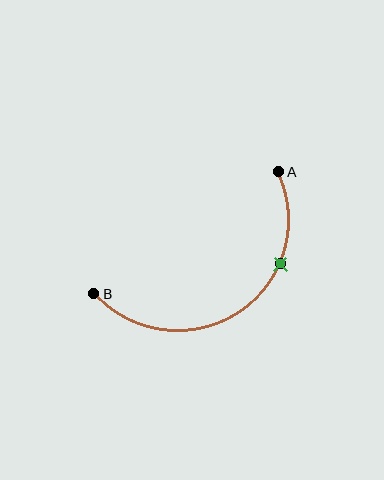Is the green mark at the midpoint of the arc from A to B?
No. The green mark lies on the arc but is closer to endpoint A. The arc midpoint would be at the point on the curve equidistant along the arc from both A and B.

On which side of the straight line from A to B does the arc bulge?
The arc bulges below the straight line connecting A and B.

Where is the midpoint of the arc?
The arc midpoint is the point on the curve farthest from the straight line joining A and B. It sits below that line.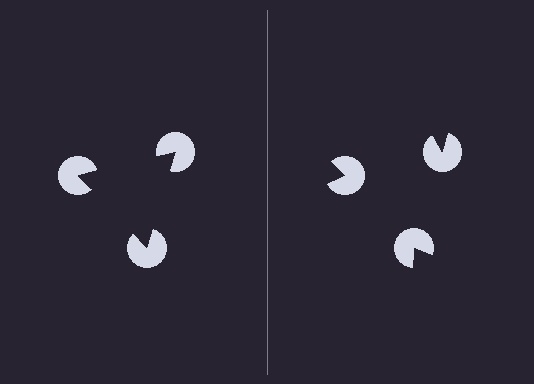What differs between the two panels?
The pac-man discs are positioned identically on both sides; only the wedge orientations differ. On the left they align to a triangle; on the right they are misaligned.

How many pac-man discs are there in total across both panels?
6 — 3 on each side.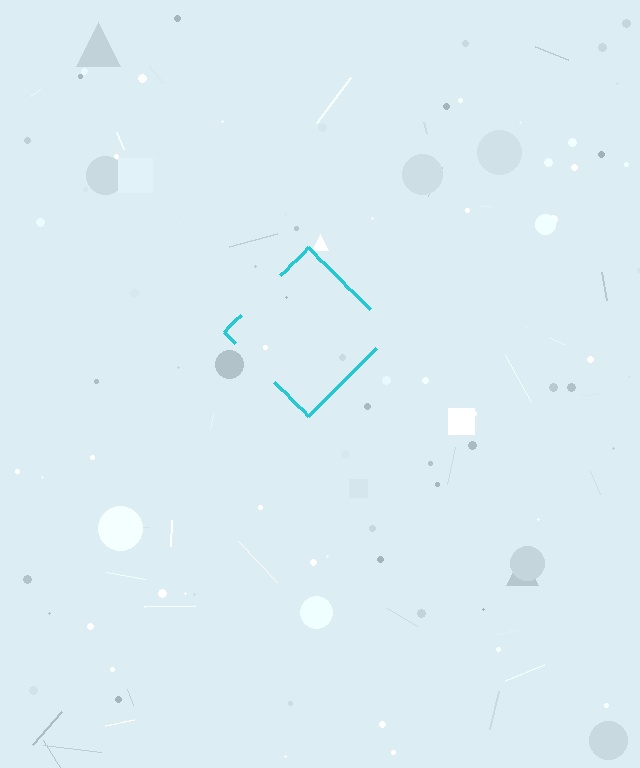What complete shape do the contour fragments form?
The contour fragments form a diamond.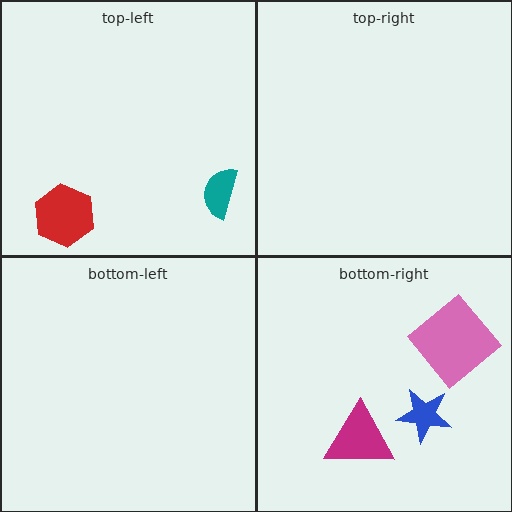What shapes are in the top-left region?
The red hexagon, the teal semicircle.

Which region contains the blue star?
The bottom-right region.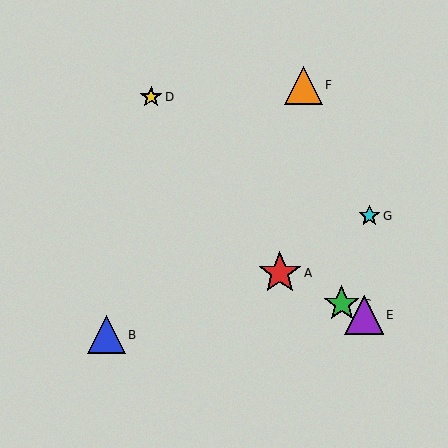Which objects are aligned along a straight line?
Objects A, C, E are aligned along a straight line.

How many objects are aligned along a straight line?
3 objects (A, C, E) are aligned along a straight line.